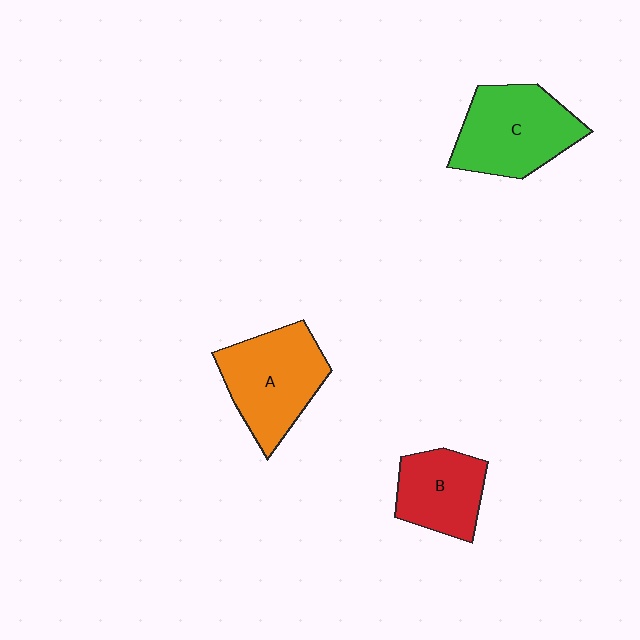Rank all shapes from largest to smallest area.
From largest to smallest: C (green), A (orange), B (red).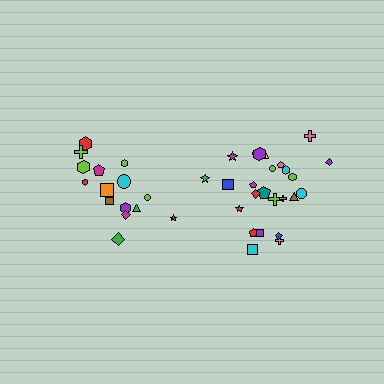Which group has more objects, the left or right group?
The right group.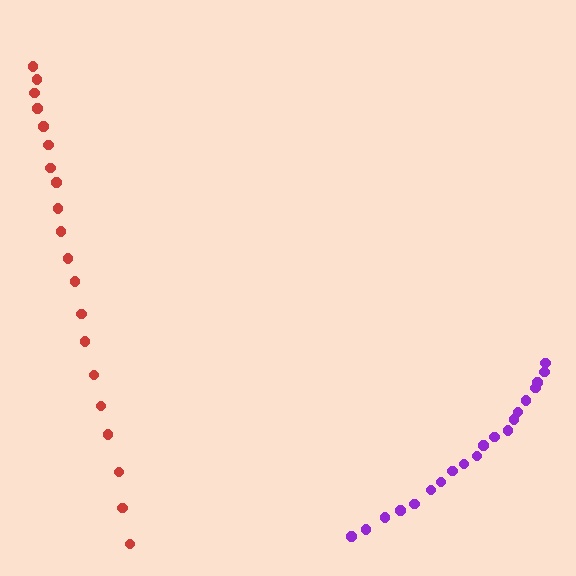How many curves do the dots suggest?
There are 2 distinct paths.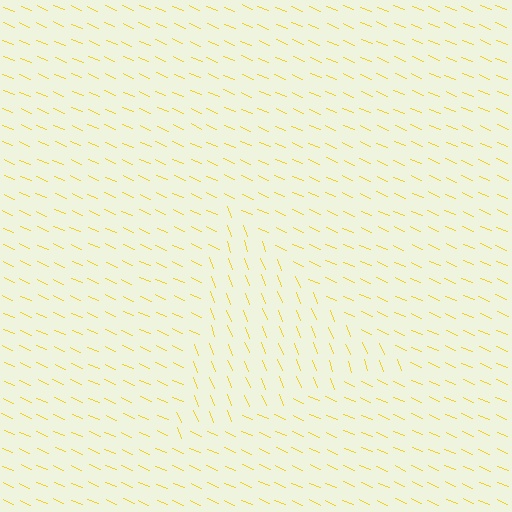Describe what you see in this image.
The image is filled with small yellow line segments. A triangle region in the image has lines oriented differently from the surrounding lines, creating a visible texture boundary.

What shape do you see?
I see a triangle.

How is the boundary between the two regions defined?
The boundary is defined purely by a change in line orientation (approximately 45 degrees difference). All lines are the same color and thickness.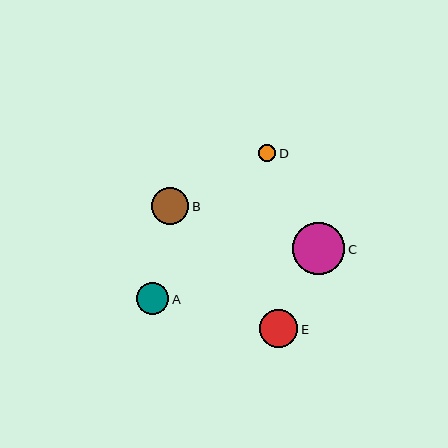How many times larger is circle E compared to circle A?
Circle E is approximately 1.2 times the size of circle A.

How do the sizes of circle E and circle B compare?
Circle E and circle B are approximately the same size.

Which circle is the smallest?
Circle D is the smallest with a size of approximately 17 pixels.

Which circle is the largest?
Circle C is the largest with a size of approximately 53 pixels.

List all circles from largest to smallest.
From largest to smallest: C, E, B, A, D.